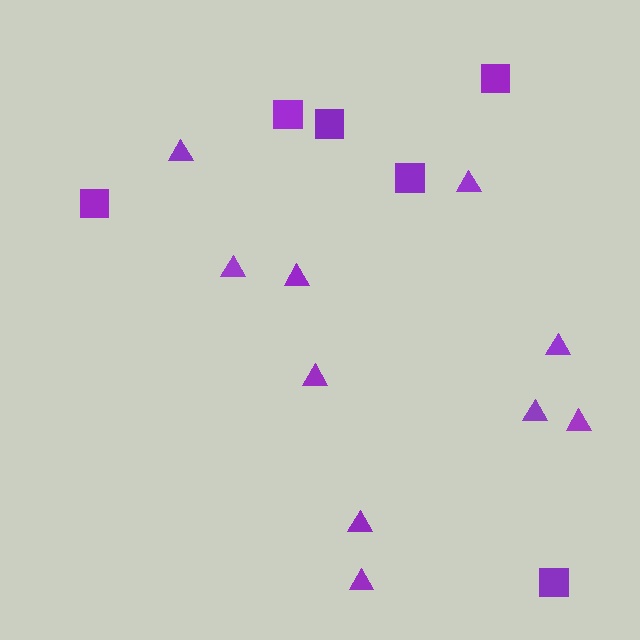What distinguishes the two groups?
There are 2 groups: one group of triangles (10) and one group of squares (6).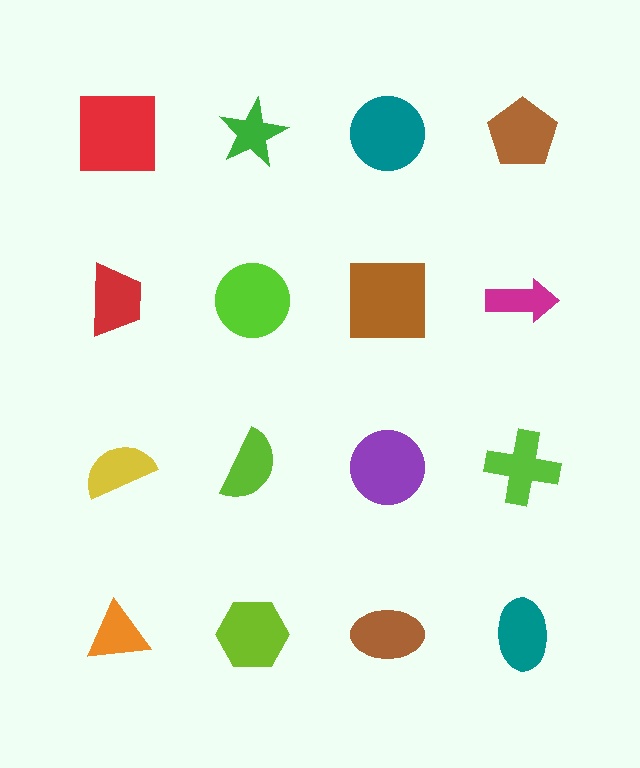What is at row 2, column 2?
A lime circle.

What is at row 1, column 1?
A red square.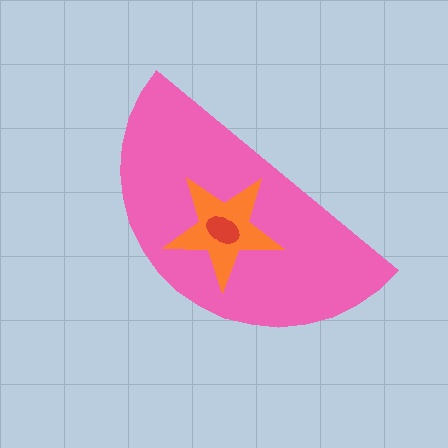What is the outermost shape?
The pink semicircle.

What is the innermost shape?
The red ellipse.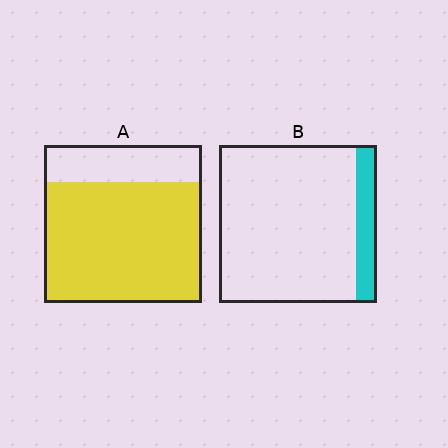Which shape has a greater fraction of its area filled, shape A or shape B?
Shape A.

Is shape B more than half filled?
No.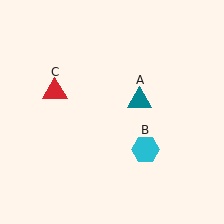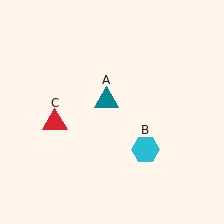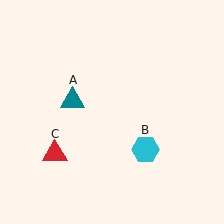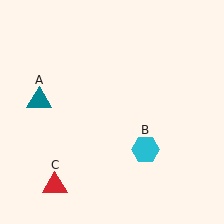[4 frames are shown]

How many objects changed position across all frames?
2 objects changed position: teal triangle (object A), red triangle (object C).